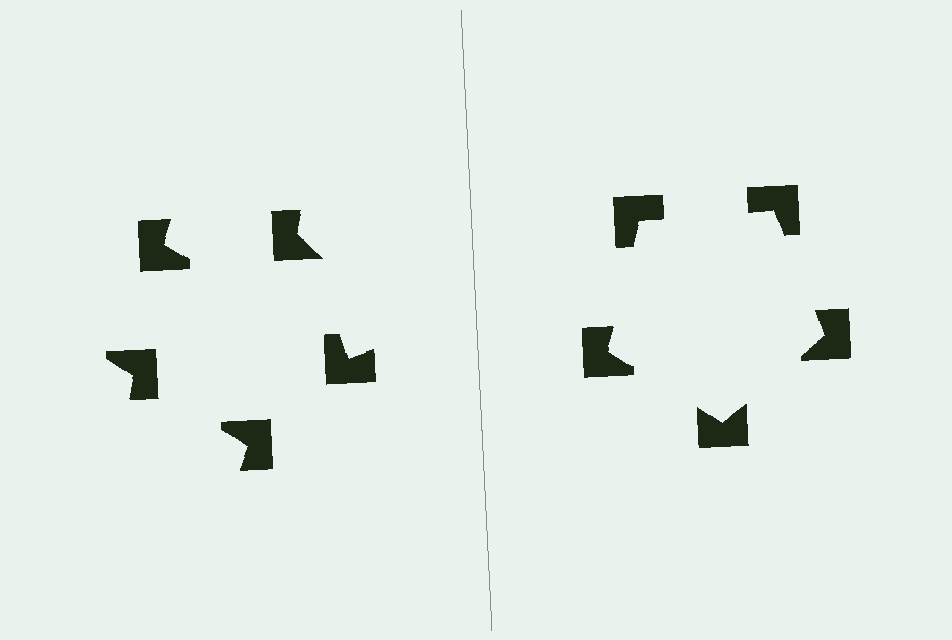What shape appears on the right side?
An illusory pentagon.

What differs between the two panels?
The notched squares are positioned identically on both sides; only the wedge orientations differ. On the right they align to a pentagon; on the left they are misaligned.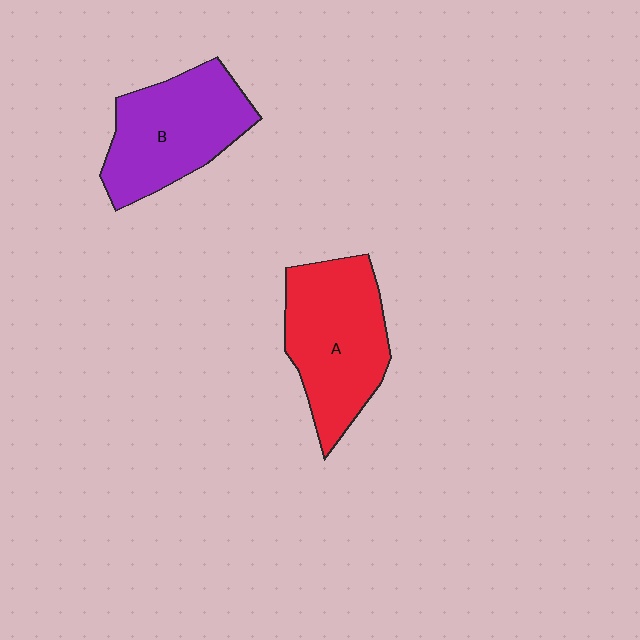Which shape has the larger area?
Shape A (red).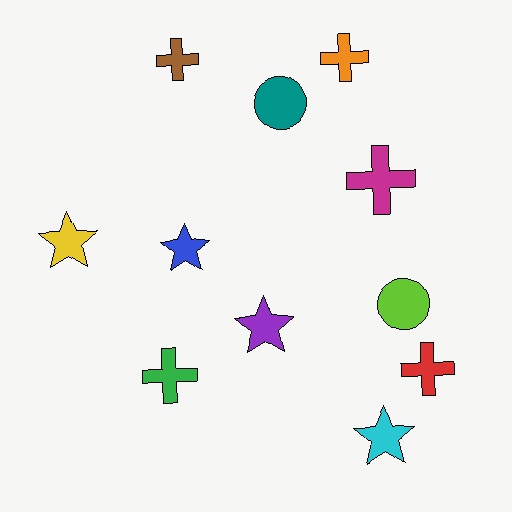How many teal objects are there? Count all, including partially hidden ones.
There is 1 teal object.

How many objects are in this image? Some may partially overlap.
There are 11 objects.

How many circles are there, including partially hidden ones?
There are 2 circles.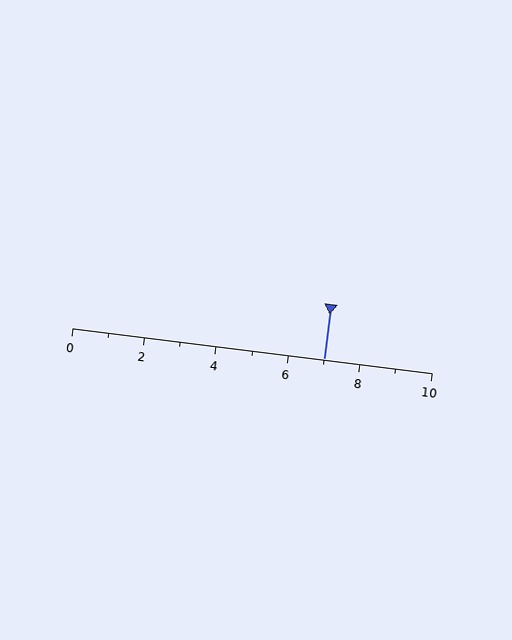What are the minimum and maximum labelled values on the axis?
The axis runs from 0 to 10.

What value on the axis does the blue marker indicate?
The marker indicates approximately 7.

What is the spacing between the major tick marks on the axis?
The major ticks are spaced 2 apart.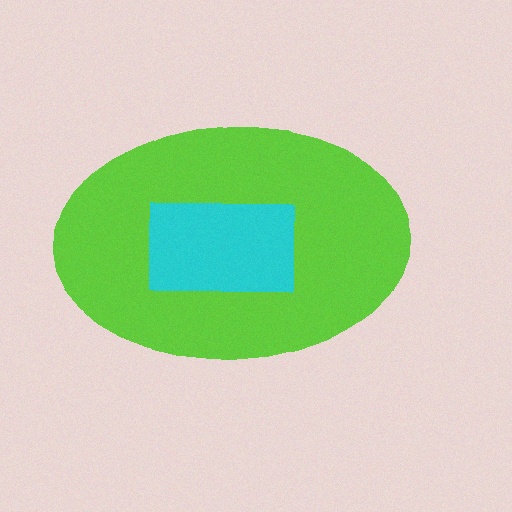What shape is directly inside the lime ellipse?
The cyan rectangle.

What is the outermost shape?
The lime ellipse.